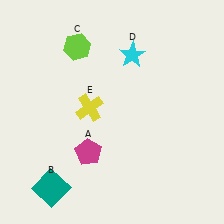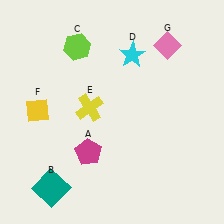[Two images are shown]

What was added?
A yellow diamond (F), a pink diamond (G) were added in Image 2.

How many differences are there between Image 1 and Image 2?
There are 2 differences between the two images.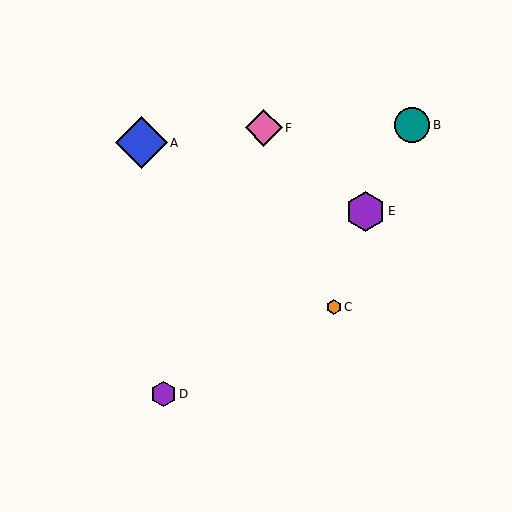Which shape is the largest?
The blue diamond (labeled A) is the largest.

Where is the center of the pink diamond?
The center of the pink diamond is at (264, 128).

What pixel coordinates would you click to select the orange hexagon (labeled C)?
Click at (334, 307) to select the orange hexagon C.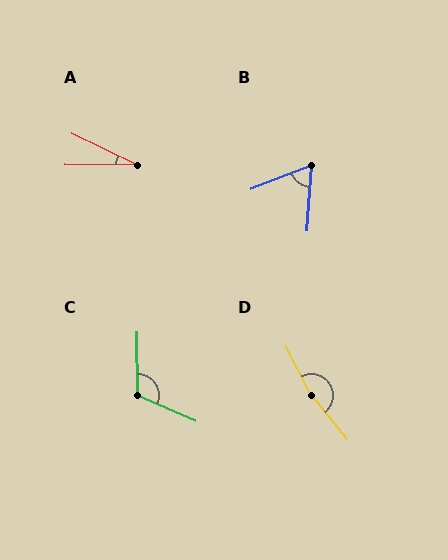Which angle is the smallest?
A, at approximately 25 degrees.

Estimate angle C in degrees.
Approximately 114 degrees.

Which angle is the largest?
D, at approximately 168 degrees.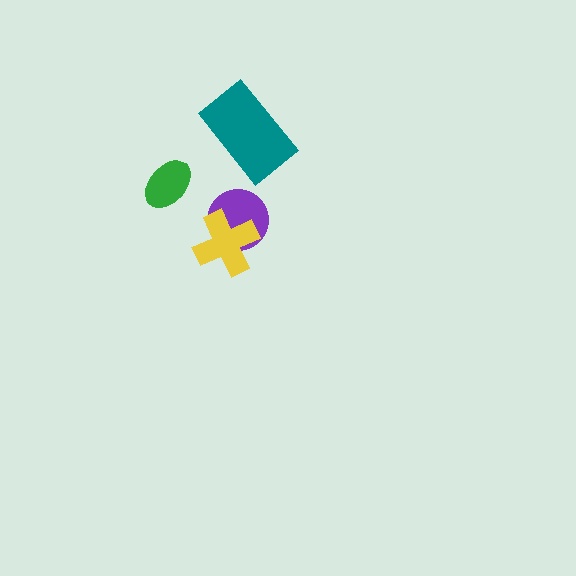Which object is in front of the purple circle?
The yellow cross is in front of the purple circle.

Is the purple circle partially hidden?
Yes, it is partially covered by another shape.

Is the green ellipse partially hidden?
No, no other shape covers it.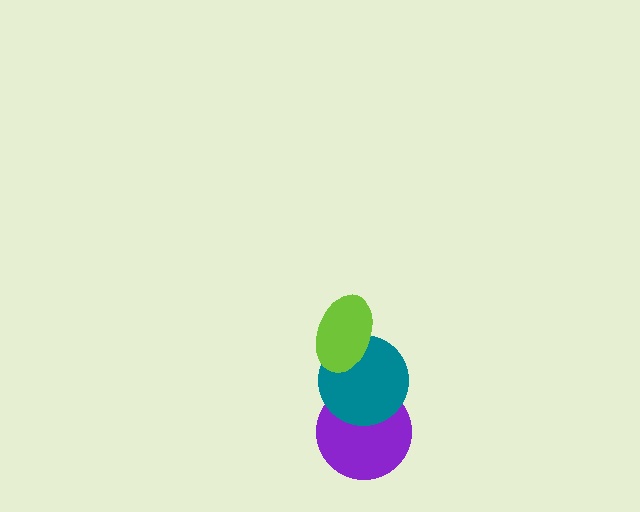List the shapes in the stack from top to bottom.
From top to bottom: the lime ellipse, the teal circle, the purple circle.